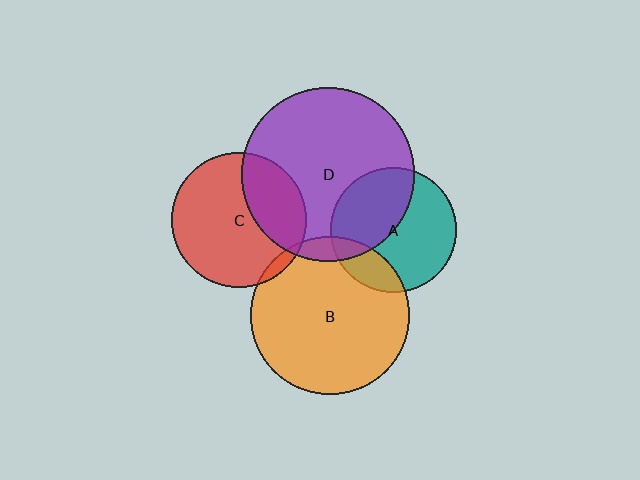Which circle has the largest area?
Circle D (purple).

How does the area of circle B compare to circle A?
Approximately 1.6 times.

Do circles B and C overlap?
Yes.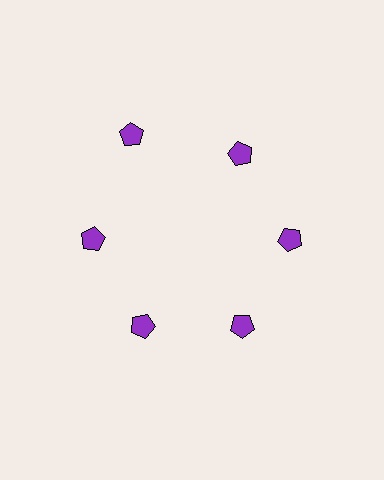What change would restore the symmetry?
The symmetry would be restored by moving it inward, back onto the ring so that all 6 pentagons sit at equal angles and equal distance from the center.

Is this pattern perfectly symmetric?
No. The 6 purple pentagons are arranged in a ring, but one element near the 11 o'clock position is pushed outward from the center, breaking the 6-fold rotational symmetry.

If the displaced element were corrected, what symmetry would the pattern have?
It would have 6-fold rotational symmetry — the pattern would map onto itself every 60 degrees.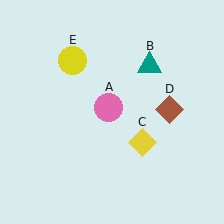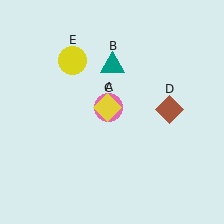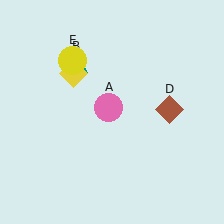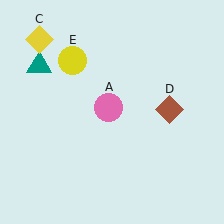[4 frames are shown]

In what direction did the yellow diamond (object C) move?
The yellow diamond (object C) moved up and to the left.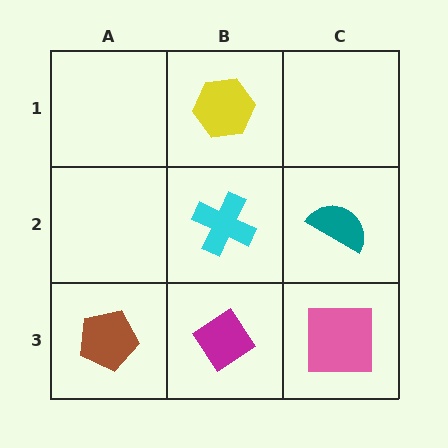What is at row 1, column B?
A yellow hexagon.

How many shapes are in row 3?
3 shapes.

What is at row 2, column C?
A teal semicircle.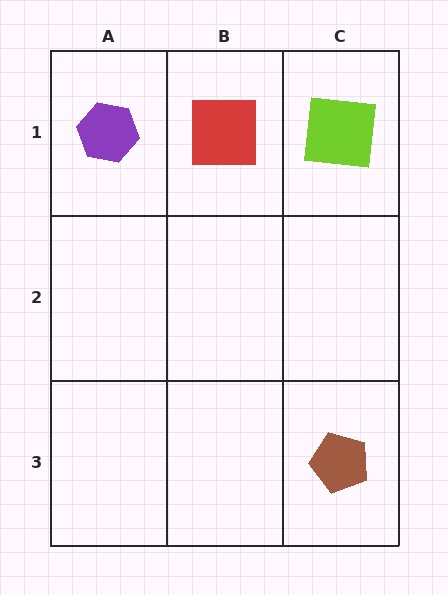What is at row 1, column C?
A lime square.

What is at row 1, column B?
A red square.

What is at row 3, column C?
A brown pentagon.